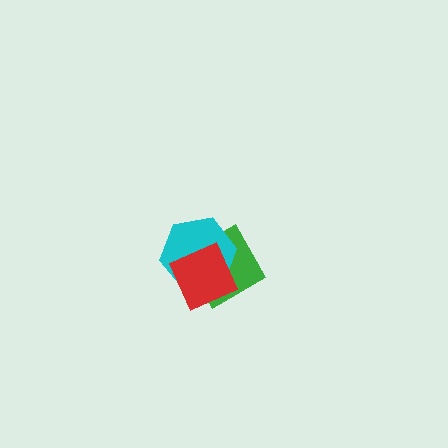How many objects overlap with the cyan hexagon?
2 objects overlap with the cyan hexagon.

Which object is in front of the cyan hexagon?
The red diamond is in front of the cyan hexagon.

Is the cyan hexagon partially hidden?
Yes, it is partially covered by another shape.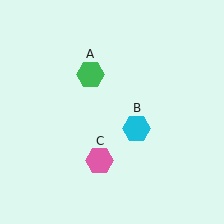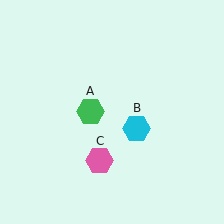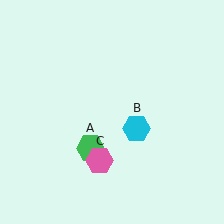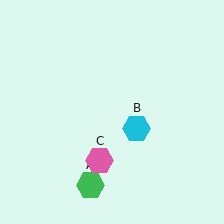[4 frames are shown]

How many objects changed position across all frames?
1 object changed position: green hexagon (object A).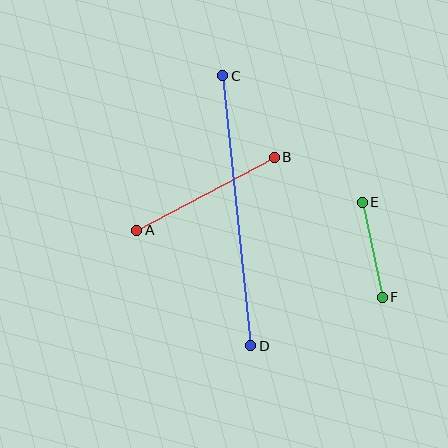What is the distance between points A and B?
The distance is approximately 156 pixels.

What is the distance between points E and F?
The distance is approximately 97 pixels.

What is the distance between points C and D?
The distance is approximately 272 pixels.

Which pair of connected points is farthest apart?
Points C and D are farthest apart.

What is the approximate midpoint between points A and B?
The midpoint is at approximately (206, 194) pixels.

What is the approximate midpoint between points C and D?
The midpoint is at approximately (237, 211) pixels.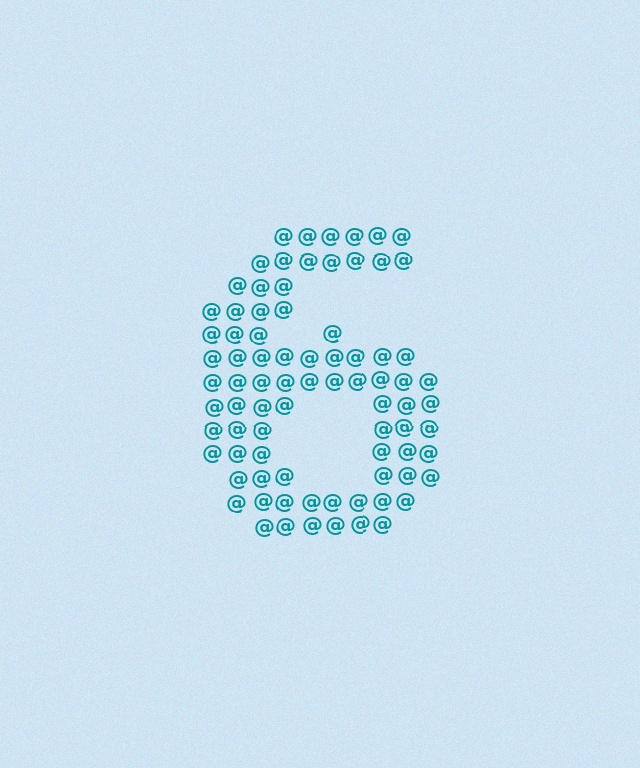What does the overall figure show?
The overall figure shows the digit 6.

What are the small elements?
The small elements are at signs.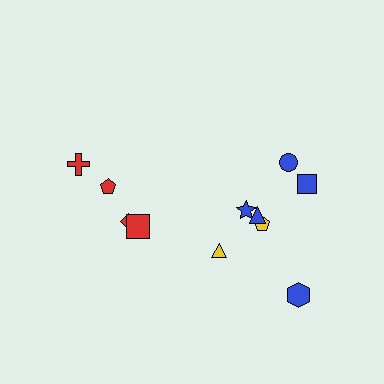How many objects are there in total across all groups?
There are 11 objects.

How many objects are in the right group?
There are 7 objects.